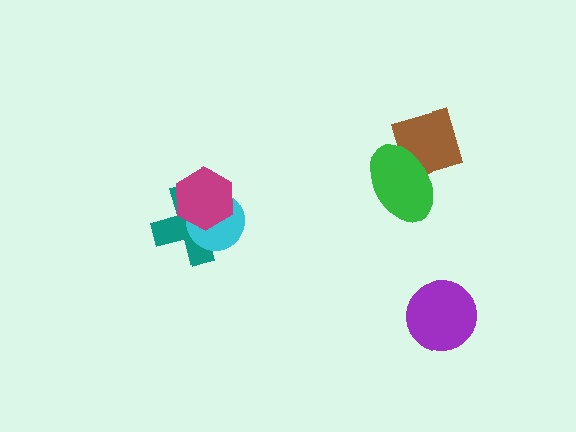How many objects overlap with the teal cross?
2 objects overlap with the teal cross.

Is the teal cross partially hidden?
Yes, it is partially covered by another shape.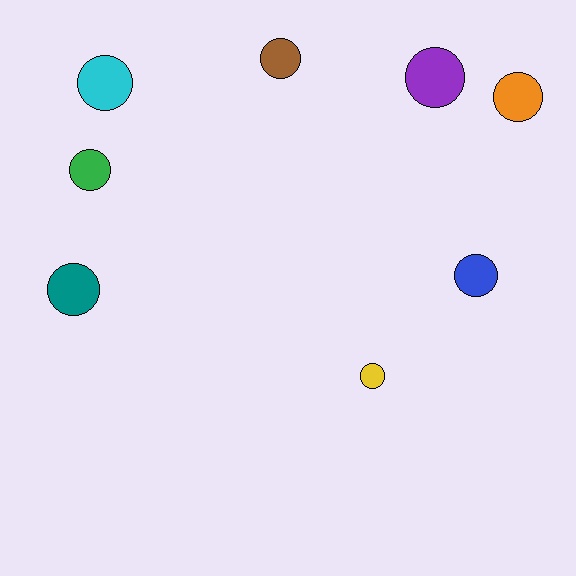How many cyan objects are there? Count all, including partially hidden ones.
There is 1 cyan object.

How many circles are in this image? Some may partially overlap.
There are 8 circles.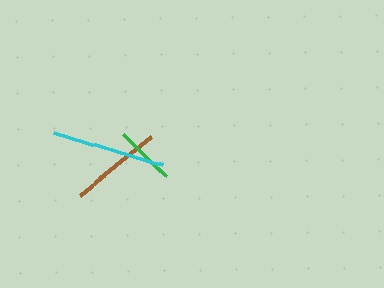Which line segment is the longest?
The cyan line is the longest at approximately 114 pixels.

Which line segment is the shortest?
The green line is the shortest at approximately 60 pixels.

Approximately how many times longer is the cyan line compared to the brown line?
The cyan line is approximately 1.2 times the length of the brown line.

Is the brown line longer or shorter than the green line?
The brown line is longer than the green line.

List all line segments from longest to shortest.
From longest to shortest: cyan, brown, green.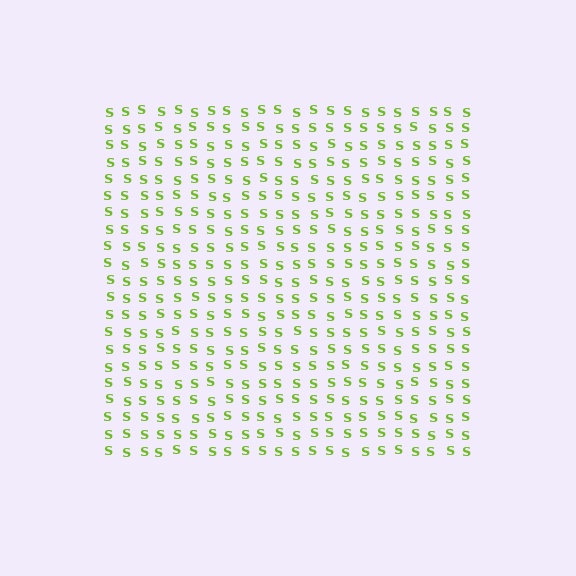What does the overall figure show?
The overall figure shows a square.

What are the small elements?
The small elements are letter S's.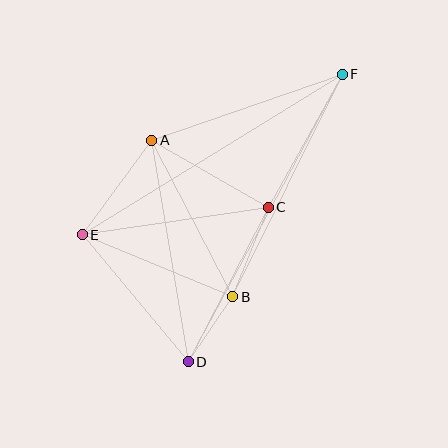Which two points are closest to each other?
Points B and D are closest to each other.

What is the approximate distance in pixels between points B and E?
The distance between B and E is approximately 163 pixels.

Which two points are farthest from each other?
Points D and F are farthest from each other.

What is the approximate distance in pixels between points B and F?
The distance between B and F is approximately 248 pixels.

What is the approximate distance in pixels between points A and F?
The distance between A and F is approximately 202 pixels.